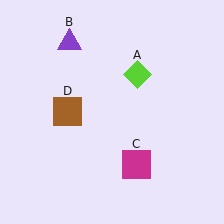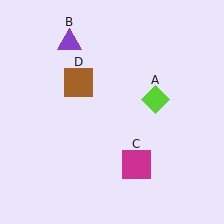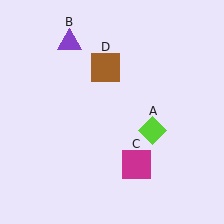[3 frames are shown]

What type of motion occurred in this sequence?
The lime diamond (object A), brown square (object D) rotated clockwise around the center of the scene.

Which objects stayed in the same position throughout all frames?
Purple triangle (object B) and magenta square (object C) remained stationary.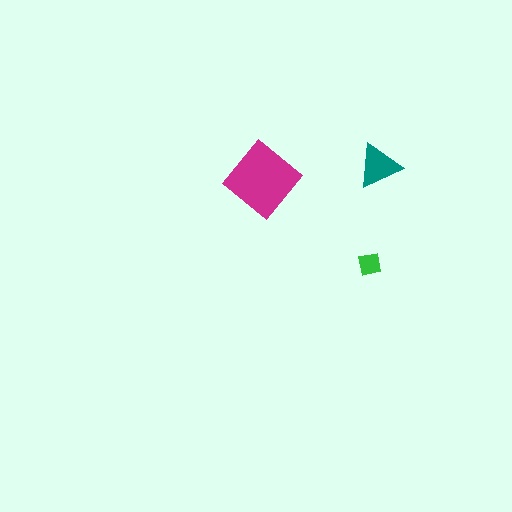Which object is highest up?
The teal triangle is topmost.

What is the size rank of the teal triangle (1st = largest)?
2nd.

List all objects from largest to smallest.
The magenta diamond, the teal triangle, the green square.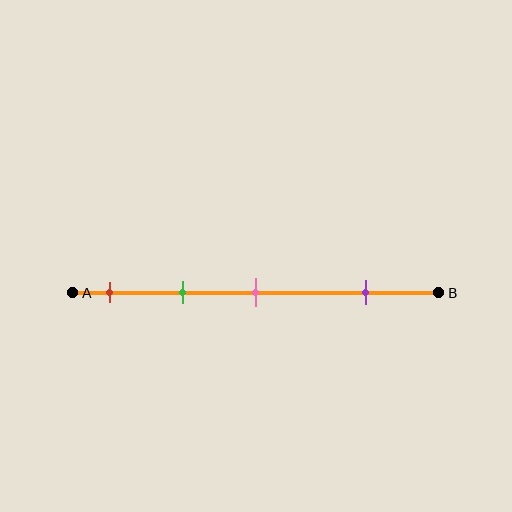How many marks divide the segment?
There are 4 marks dividing the segment.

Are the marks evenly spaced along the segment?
No, the marks are not evenly spaced.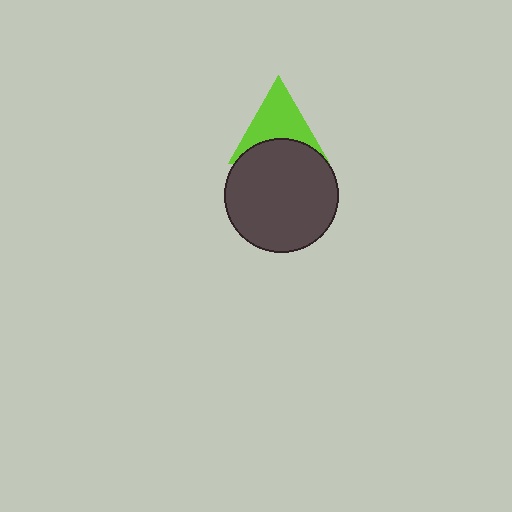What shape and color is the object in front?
The object in front is a dark gray circle.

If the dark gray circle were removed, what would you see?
You would see the complete lime triangle.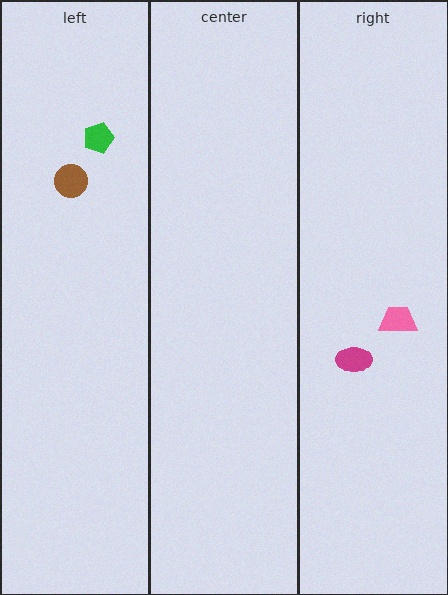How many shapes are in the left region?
2.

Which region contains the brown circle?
The left region.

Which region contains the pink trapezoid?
The right region.